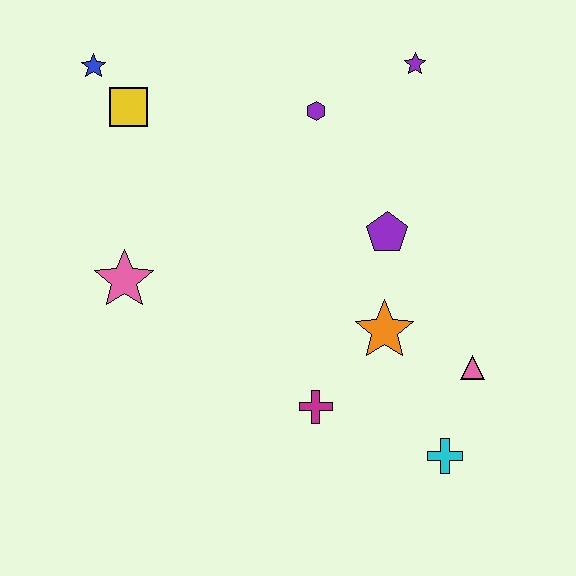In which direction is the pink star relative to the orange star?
The pink star is to the left of the orange star.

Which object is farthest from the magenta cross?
The blue star is farthest from the magenta cross.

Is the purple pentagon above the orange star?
Yes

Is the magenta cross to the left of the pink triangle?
Yes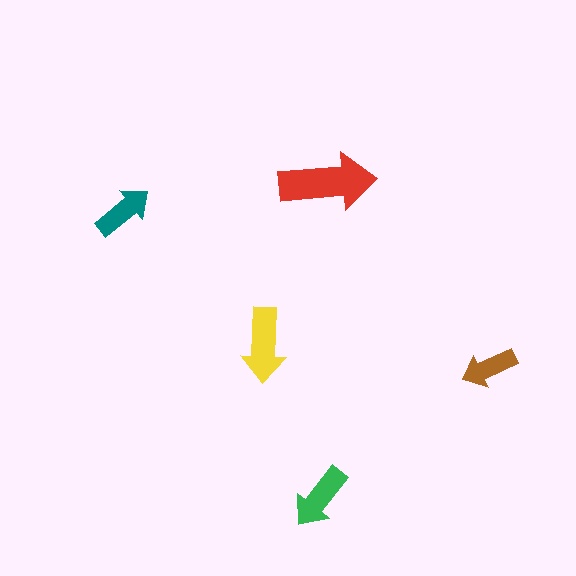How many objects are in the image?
There are 5 objects in the image.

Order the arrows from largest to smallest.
the red one, the yellow one, the green one, the teal one, the brown one.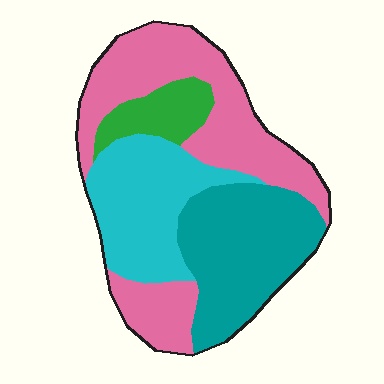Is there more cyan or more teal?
Teal.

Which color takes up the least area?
Green, at roughly 10%.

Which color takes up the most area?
Pink, at roughly 40%.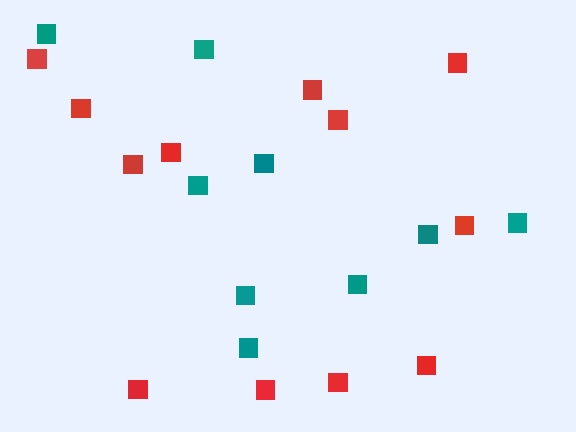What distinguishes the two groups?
There are 2 groups: one group of red squares (12) and one group of teal squares (9).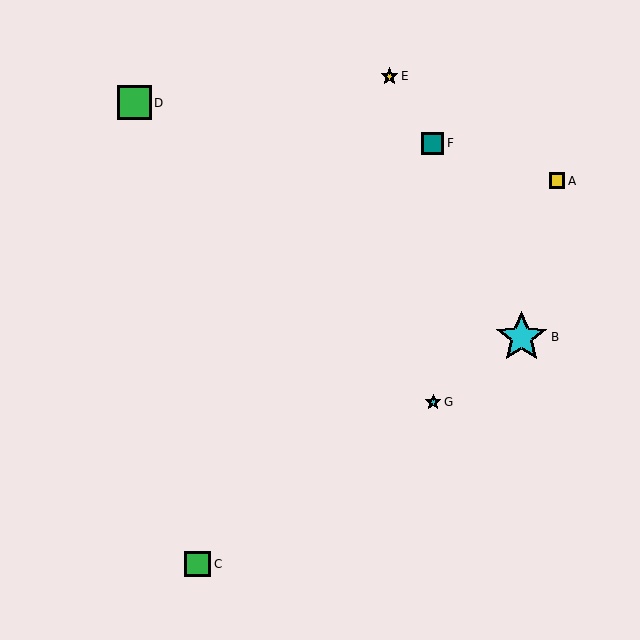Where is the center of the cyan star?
The center of the cyan star is at (433, 402).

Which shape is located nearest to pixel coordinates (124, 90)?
The green square (labeled D) at (134, 103) is nearest to that location.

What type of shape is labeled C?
Shape C is a green square.